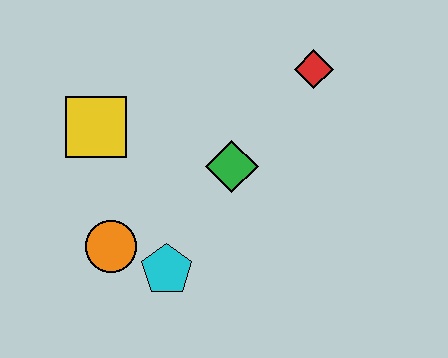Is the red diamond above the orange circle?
Yes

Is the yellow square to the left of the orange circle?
Yes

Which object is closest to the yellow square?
The orange circle is closest to the yellow square.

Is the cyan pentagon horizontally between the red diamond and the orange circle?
Yes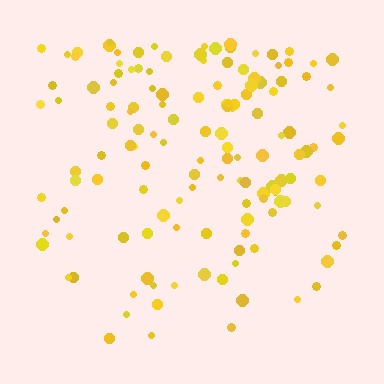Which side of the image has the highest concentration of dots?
The top.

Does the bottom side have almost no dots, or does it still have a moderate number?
Still a moderate number, just noticeably fewer than the top.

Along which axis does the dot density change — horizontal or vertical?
Vertical.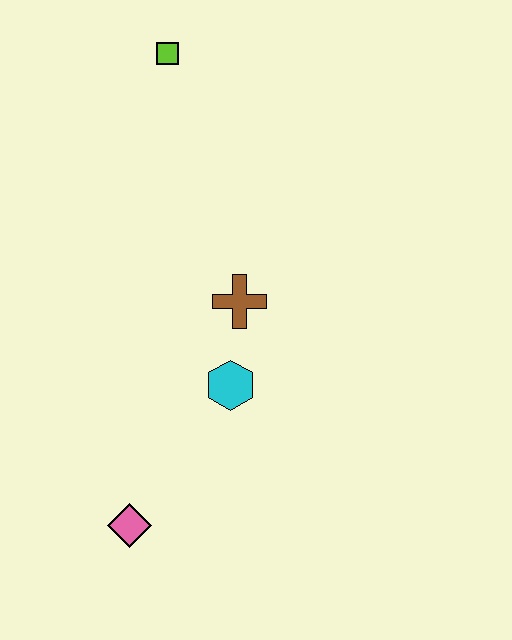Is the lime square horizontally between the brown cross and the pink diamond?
Yes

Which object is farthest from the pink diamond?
The lime square is farthest from the pink diamond.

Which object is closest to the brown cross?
The cyan hexagon is closest to the brown cross.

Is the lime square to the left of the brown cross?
Yes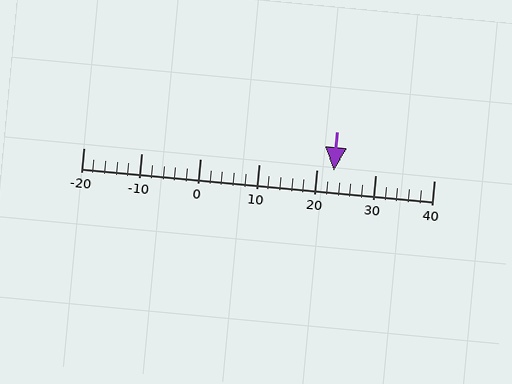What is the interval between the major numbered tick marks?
The major tick marks are spaced 10 units apart.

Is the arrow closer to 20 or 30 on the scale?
The arrow is closer to 20.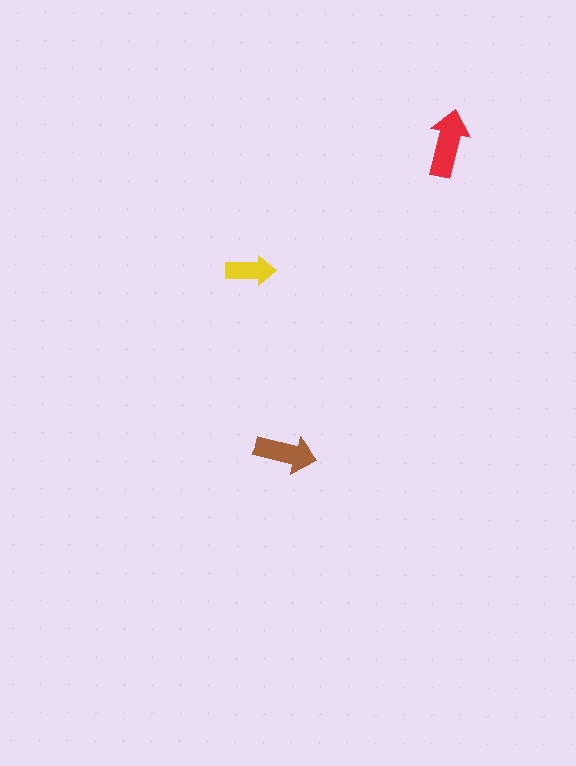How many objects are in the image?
There are 3 objects in the image.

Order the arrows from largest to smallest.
the red one, the brown one, the yellow one.